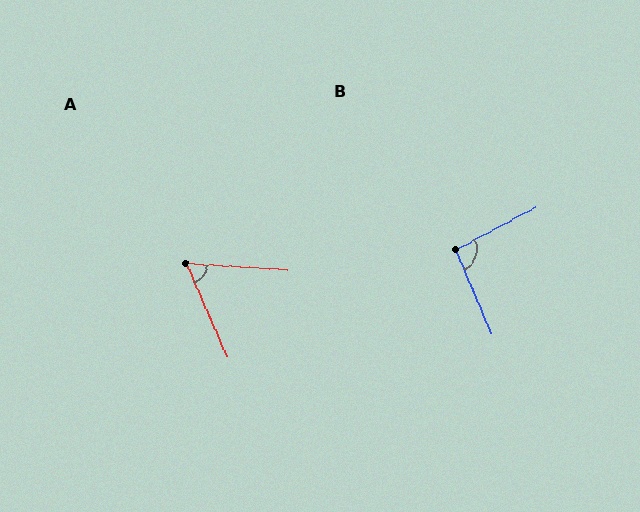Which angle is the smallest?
A, at approximately 63 degrees.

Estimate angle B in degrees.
Approximately 95 degrees.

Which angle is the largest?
B, at approximately 95 degrees.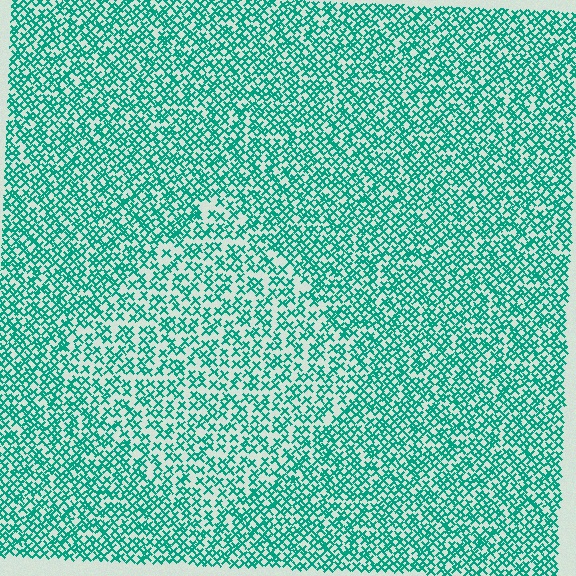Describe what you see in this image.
The image contains small teal elements arranged at two different densities. A diamond-shaped region is visible where the elements are less densely packed than the surrounding area.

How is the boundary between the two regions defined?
The boundary is defined by a change in element density (approximately 1.5x ratio). All elements are the same color, size, and shape.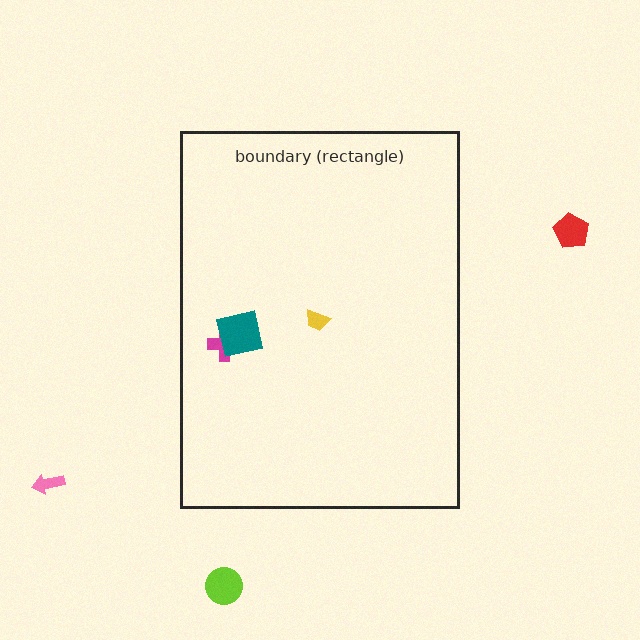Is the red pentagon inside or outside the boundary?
Outside.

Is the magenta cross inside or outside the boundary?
Inside.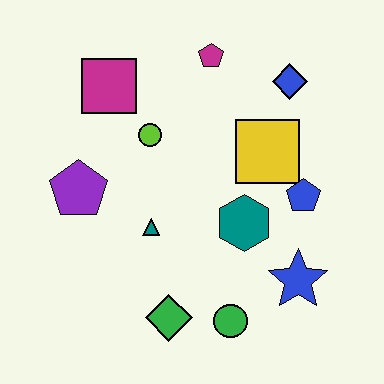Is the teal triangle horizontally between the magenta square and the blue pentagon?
Yes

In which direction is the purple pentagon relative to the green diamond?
The purple pentagon is above the green diamond.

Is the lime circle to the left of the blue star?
Yes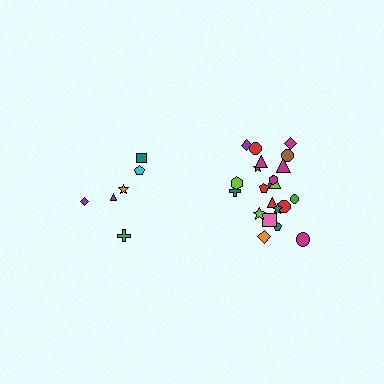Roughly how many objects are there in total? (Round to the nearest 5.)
Roughly 30 objects in total.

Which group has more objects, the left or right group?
The right group.